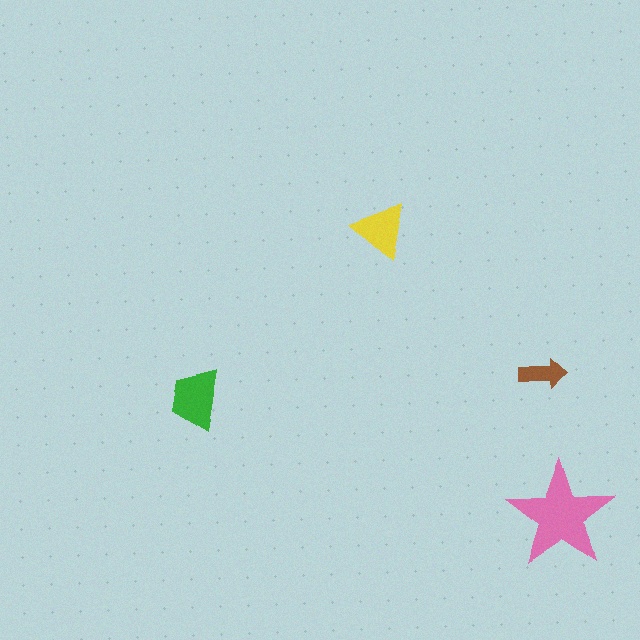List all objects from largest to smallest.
The pink star, the green trapezoid, the yellow triangle, the brown arrow.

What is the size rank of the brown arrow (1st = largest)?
4th.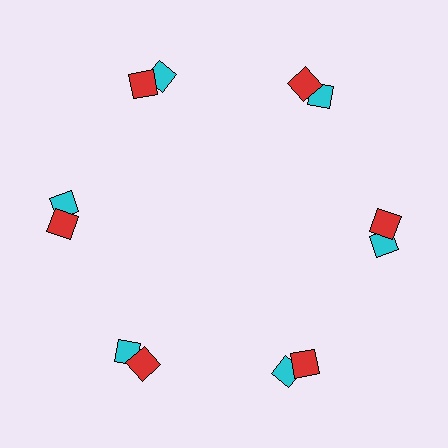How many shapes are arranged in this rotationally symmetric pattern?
There are 12 shapes, arranged in 6 groups of 2.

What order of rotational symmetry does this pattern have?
This pattern has 6-fold rotational symmetry.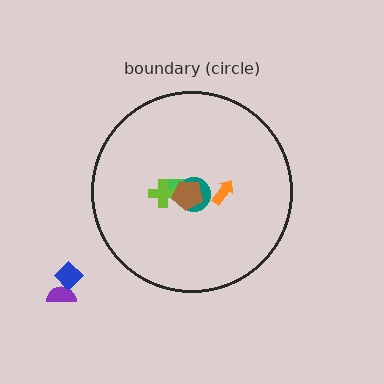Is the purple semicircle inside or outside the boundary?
Outside.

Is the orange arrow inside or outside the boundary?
Inside.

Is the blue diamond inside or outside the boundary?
Outside.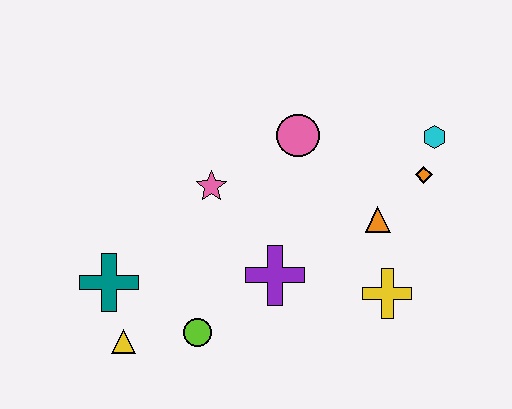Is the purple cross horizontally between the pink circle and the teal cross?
Yes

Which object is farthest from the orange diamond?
The yellow triangle is farthest from the orange diamond.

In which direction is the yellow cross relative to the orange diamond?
The yellow cross is below the orange diamond.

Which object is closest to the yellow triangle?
The teal cross is closest to the yellow triangle.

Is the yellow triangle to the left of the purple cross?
Yes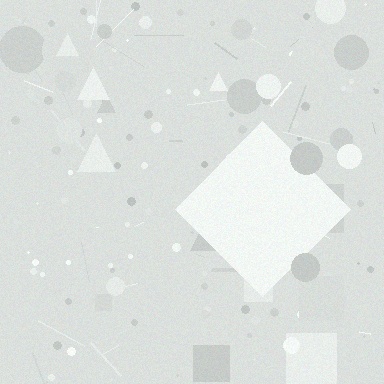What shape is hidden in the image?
A diamond is hidden in the image.